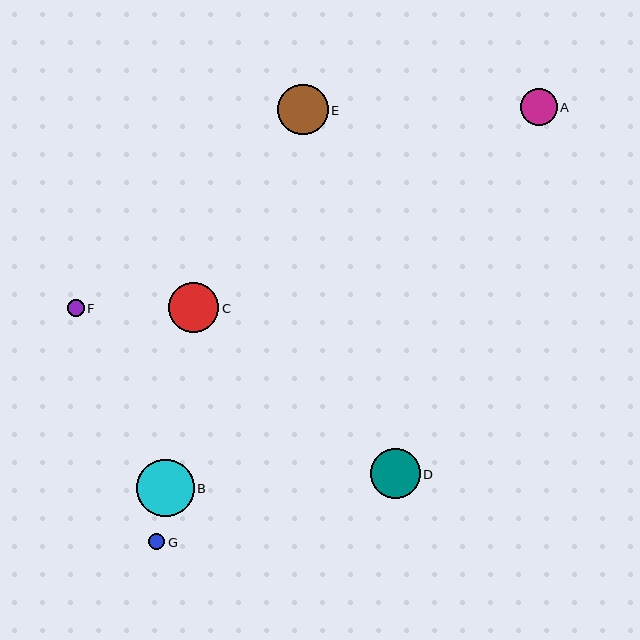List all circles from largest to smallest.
From largest to smallest: B, C, E, D, A, F, G.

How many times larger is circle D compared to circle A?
Circle D is approximately 1.3 times the size of circle A.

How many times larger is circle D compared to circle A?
Circle D is approximately 1.3 times the size of circle A.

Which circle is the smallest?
Circle G is the smallest with a size of approximately 16 pixels.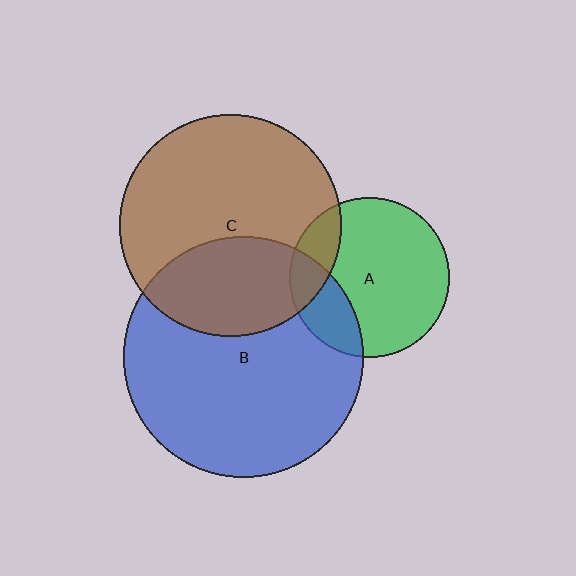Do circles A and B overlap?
Yes.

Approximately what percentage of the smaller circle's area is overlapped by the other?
Approximately 25%.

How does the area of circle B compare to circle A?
Approximately 2.3 times.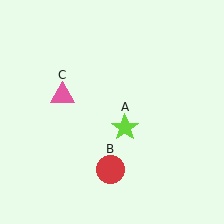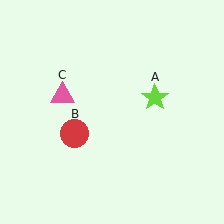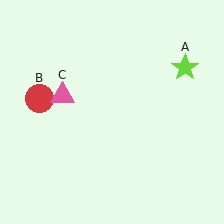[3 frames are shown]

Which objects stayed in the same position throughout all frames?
Pink triangle (object C) remained stationary.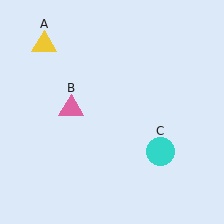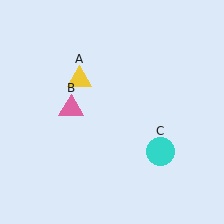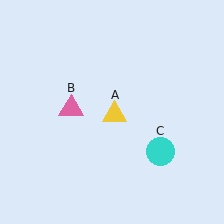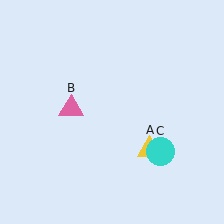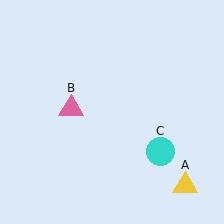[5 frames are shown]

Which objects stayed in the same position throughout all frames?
Pink triangle (object B) and cyan circle (object C) remained stationary.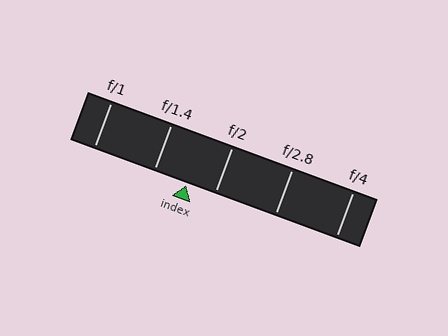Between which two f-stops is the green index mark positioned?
The index mark is between f/1.4 and f/2.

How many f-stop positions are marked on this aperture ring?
There are 5 f-stop positions marked.